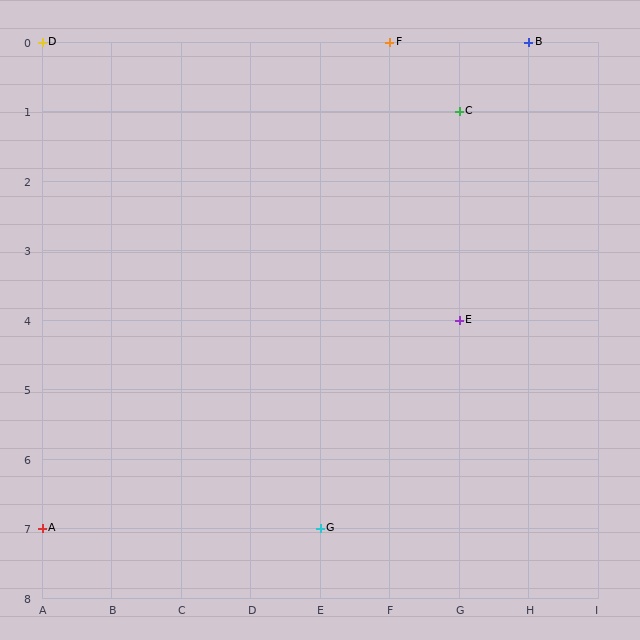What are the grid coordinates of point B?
Point B is at grid coordinates (H, 0).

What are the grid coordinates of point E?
Point E is at grid coordinates (G, 4).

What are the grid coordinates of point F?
Point F is at grid coordinates (F, 0).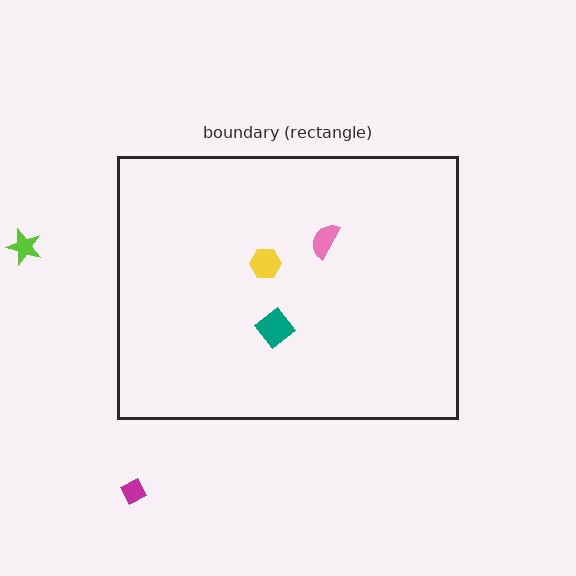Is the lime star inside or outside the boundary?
Outside.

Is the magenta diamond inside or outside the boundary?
Outside.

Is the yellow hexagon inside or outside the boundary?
Inside.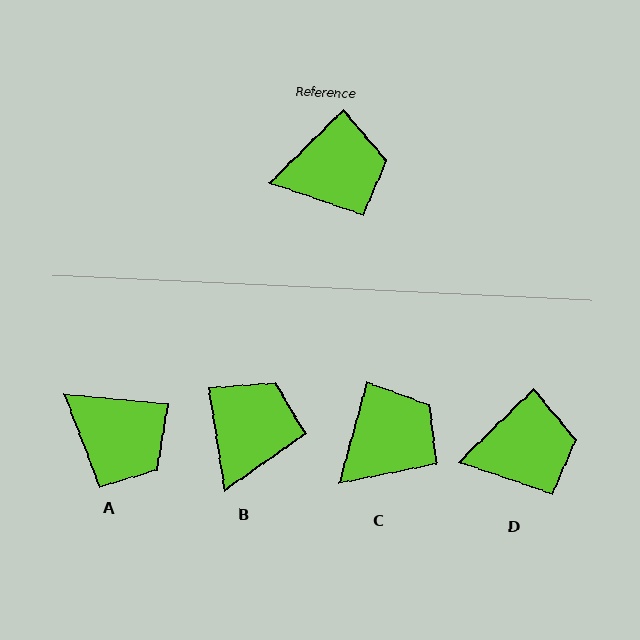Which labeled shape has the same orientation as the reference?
D.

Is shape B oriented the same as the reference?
No, it is off by about 54 degrees.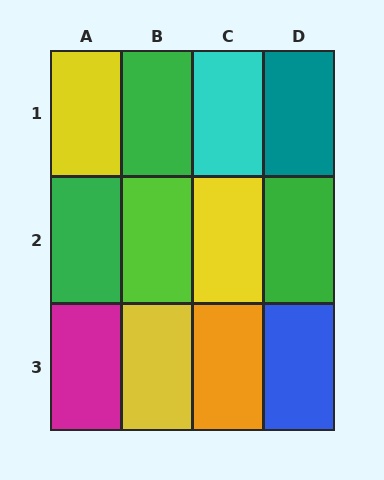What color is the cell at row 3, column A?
Magenta.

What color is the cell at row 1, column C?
Cyan.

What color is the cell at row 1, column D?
Teal.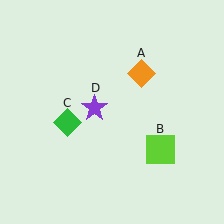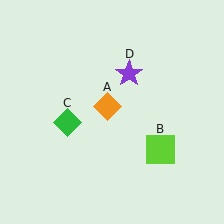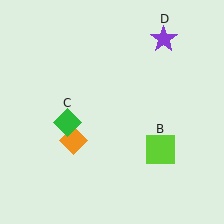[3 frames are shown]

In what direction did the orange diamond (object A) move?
The orange diamond (object A) moved down and to the left.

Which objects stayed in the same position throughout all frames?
Lime square (object B) and green diamond (object C) remained stationary.